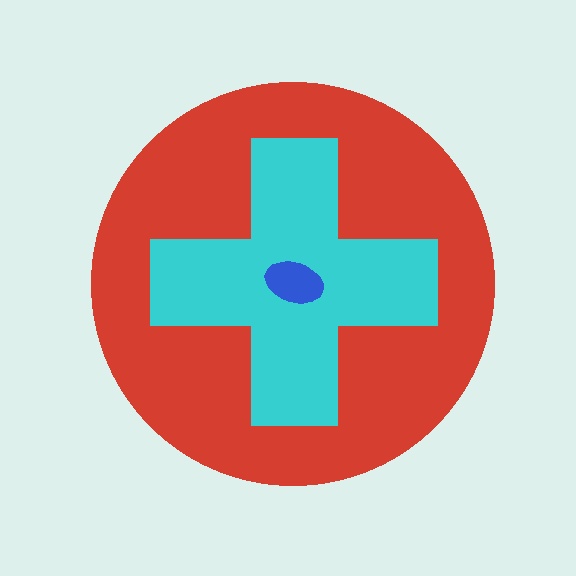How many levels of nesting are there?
3.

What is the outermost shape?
The red circle.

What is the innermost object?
The blue ellipse.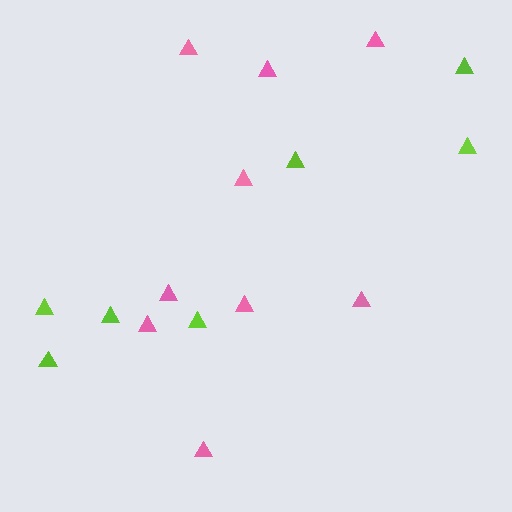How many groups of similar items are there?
There are 2 groups: one group of pink triangles (9) and one group of lime triangles (7).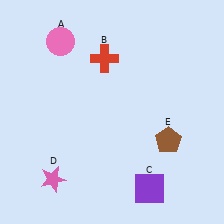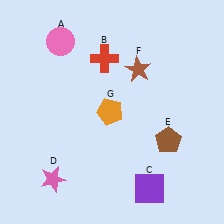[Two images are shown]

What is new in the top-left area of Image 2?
An orange pentagon (G) was added in the top-left area of Image 2.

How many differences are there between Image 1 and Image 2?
There are 2 differences between the two images.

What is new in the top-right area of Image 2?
A brown star (F) was added in the top-right area of Image 2.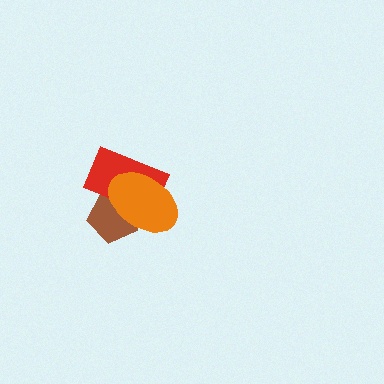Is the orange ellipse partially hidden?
No, no other shape covers it.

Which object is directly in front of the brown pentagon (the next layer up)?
The red rectangle is directly in front of the brown pentagon.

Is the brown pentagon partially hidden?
Yes, it is partially covered by another shape.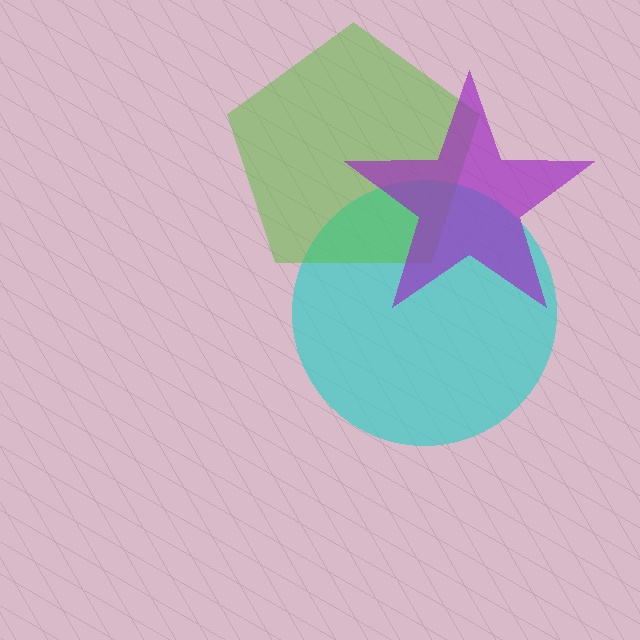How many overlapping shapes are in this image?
There are 3 overlapping shapes in the image.